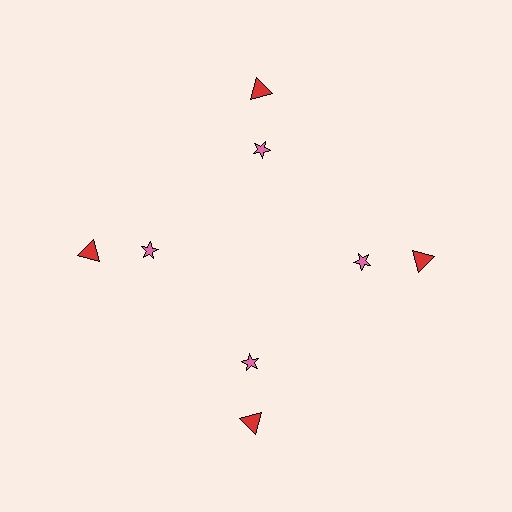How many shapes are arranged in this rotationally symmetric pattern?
There are 8 shapes, arranged in 4 groups of 2.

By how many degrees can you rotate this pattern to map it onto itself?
The pattern maps onto itself every 90 degrees of rotation.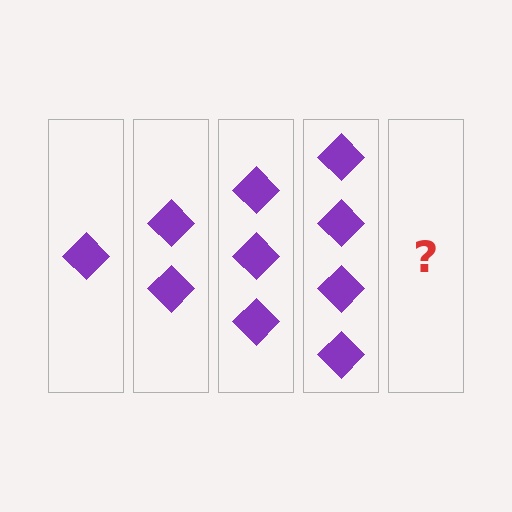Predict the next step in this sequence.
The next step is 5 diamonds.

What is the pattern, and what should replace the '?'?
The pattern is that each step adds one more diamond. The '?' should be 5 diamonds.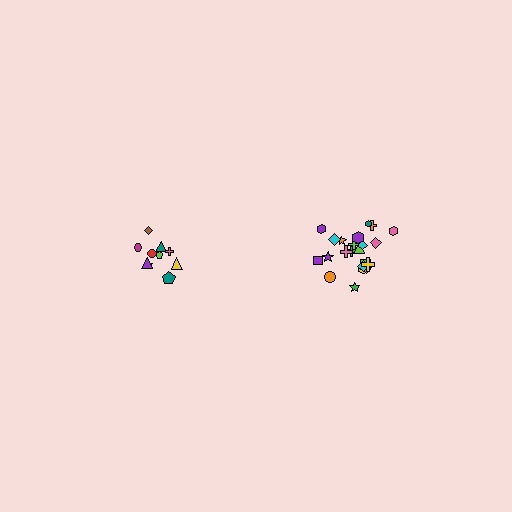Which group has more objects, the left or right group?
The right group.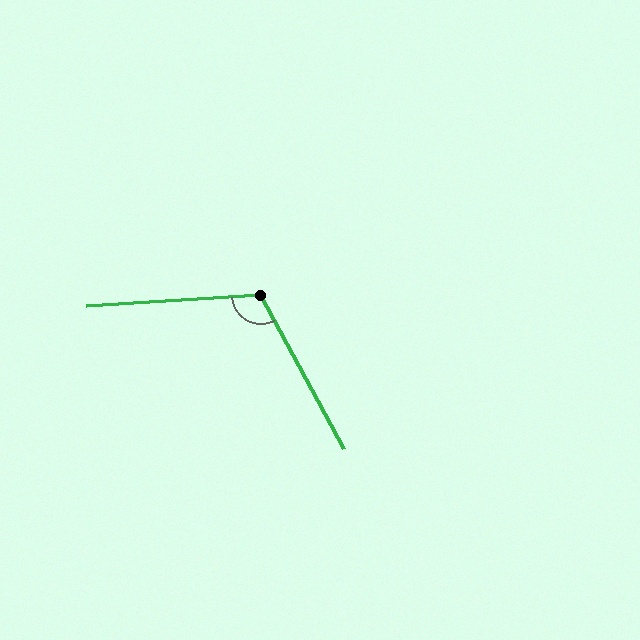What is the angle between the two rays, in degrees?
Approximately 114 degrees.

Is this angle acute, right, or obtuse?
It is obtuse.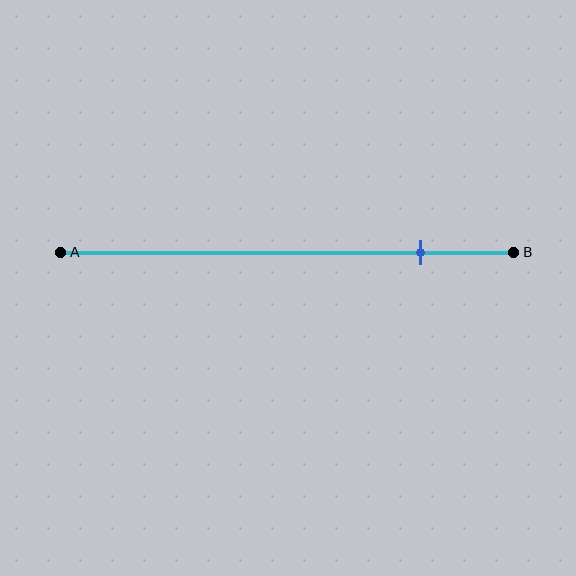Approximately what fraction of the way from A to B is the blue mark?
The blue mark is approximately 80% of the way from A to B.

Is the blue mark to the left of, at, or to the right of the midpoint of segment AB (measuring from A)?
The blue mark is to the right of the midpoint of segment AB.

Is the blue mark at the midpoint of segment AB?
No, the mark is at about 80% from A, not at the 50% midpoint.